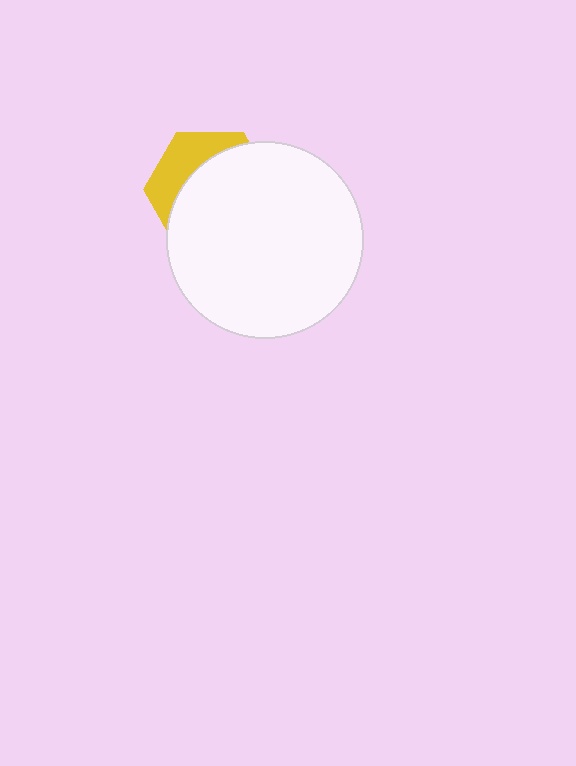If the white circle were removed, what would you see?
You would see the complete yellow hexagon.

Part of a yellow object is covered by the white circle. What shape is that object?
It is a hexagon.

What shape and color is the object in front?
The object in front is a white circle.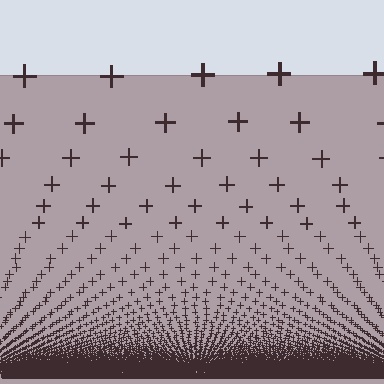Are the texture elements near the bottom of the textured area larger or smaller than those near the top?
Smaller. The gradient is inverted — elements near the bottom are smaller and denser.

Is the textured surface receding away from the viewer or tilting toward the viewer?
The surface appears to tilt toward the viewer. Texture elements get larger and sparser toward the top.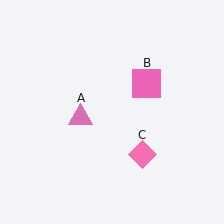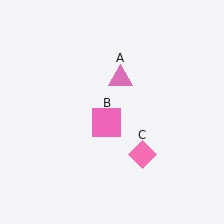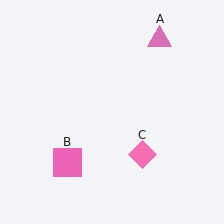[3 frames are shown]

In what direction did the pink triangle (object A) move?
The pink triangle (object A) moved up and to the right.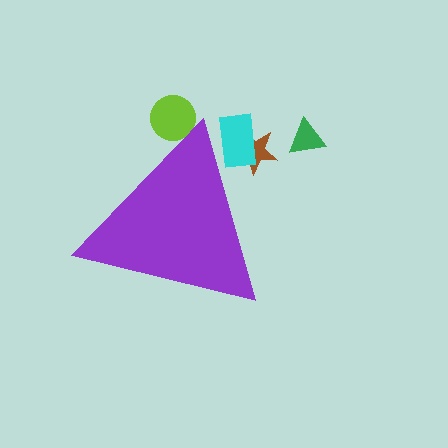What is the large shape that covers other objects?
A purple triangle.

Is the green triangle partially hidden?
No, the green triangle is fully visible.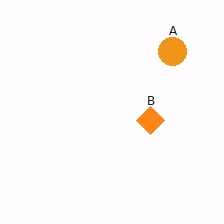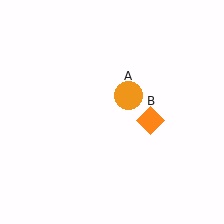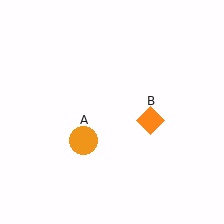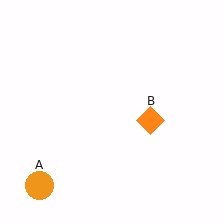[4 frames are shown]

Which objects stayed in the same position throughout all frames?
Orange diamond (object B) remained stationary.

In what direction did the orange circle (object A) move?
The orange circle (object A) moved down and to the left.